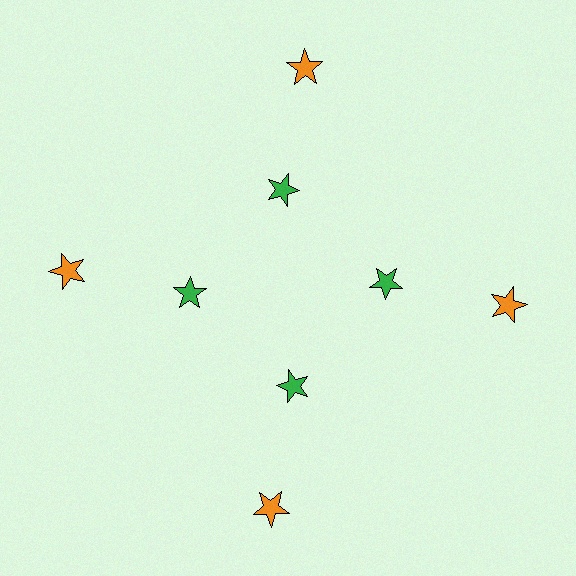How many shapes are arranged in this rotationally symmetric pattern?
There are 8 shapes, arranged in 4 groups of 2.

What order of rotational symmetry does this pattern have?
This pattern has 4-fold rotational symmetry.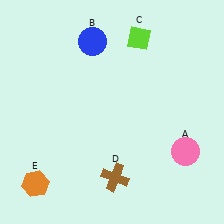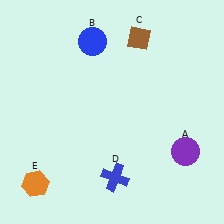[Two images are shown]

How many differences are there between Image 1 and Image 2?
There are 3 differences between the two images.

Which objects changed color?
A changed from pink to purple. C changed from lime to brown. D changed from brown to blue.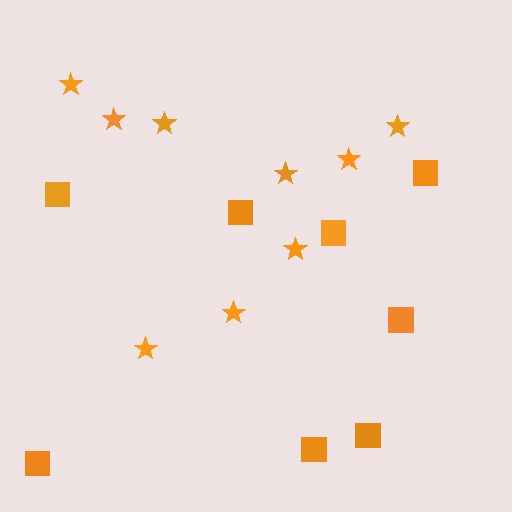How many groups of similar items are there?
There are 2 groups: one group of stars (9) and one group of squares (8).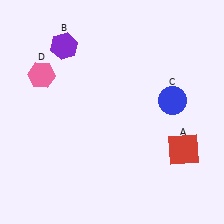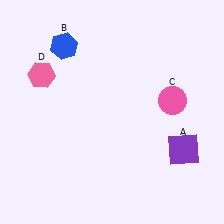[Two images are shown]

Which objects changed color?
A changed from red to purple. B changed from purple to blue. C changed from blue to pink.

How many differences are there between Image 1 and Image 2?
There are 3 differences between the two images.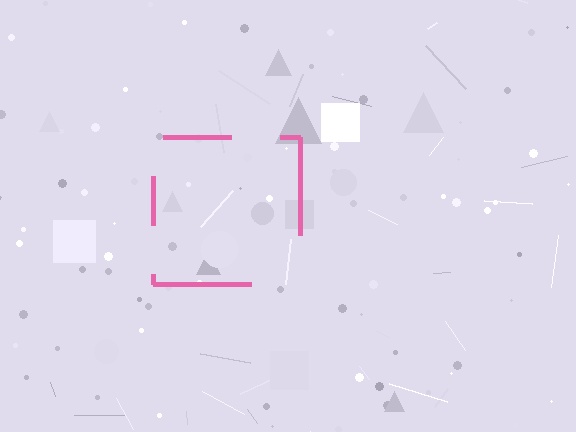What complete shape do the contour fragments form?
The contour fragments form a square.